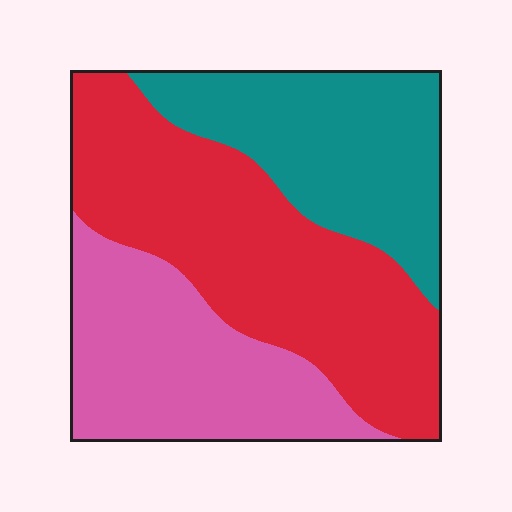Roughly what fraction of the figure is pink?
Pink takes up between a sixth and a third of the figure.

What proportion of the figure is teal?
Teal covers roughly 30% of the figure.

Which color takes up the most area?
Red, at roughly 45%.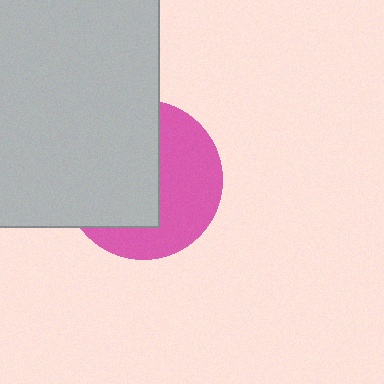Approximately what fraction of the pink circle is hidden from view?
Roughly 53% of the pink circle is hidden behind the light gray rectangle.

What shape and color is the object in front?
The object in front is a light gray rectangle.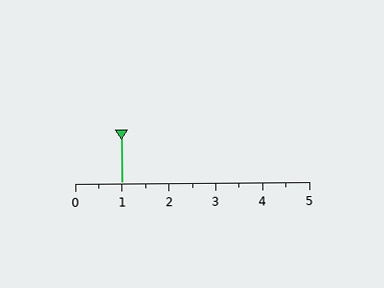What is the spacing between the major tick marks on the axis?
The major ticks are spaced 1 apart.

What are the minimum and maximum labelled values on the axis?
The axis runs from 0 to 5.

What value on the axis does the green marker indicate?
The marker indicates approximately 1.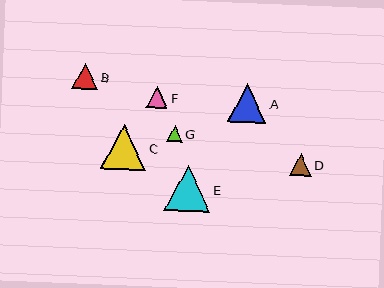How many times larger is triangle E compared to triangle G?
Triangle E is approximately 3.0 times the size of triangle G.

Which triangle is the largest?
Triangle E is the largest with a size of approximately 46 pixels.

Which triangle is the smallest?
Triangle G is the smallest with a size of approximately 15 pixels.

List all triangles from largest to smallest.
From largest to smallest: E, C, A, B, D, F, G.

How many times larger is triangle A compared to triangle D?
Triangle A is approximately 1.8 times the size of triangle D.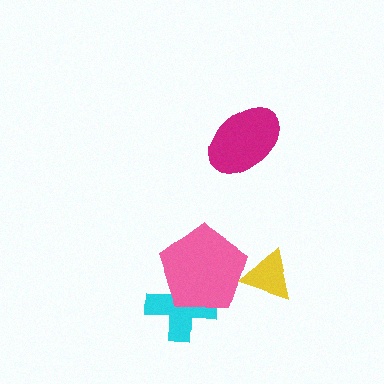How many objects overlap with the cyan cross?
1 object overlaps with the cyan cross.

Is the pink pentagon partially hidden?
Yes, it is partially covered by another shape.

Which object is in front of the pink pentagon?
The yellow triangle is in front of the pink pentagon.